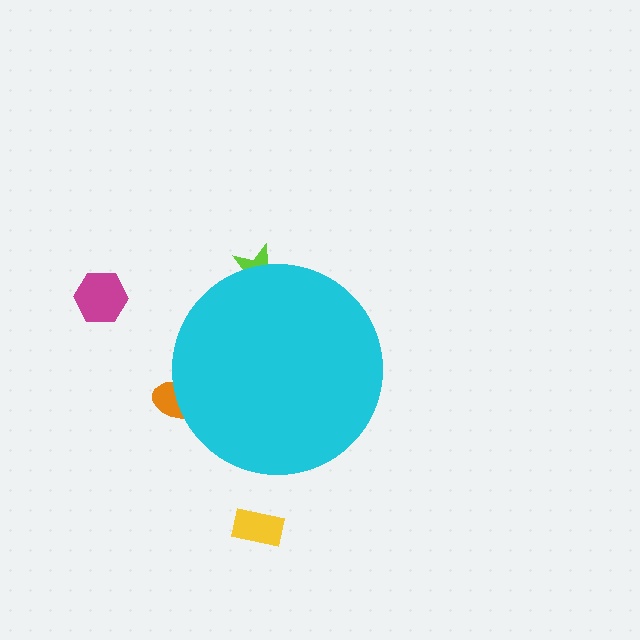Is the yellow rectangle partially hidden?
No, the yellow rectangle is fully visible.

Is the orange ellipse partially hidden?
Yes, the orange ellipse is partially hidden behind the cyan circle.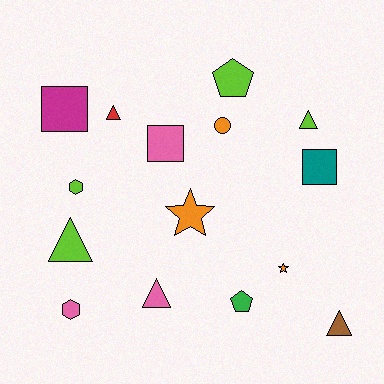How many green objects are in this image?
There is 1 green object.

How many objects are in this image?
There are 15 objects.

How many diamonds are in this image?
There are no diamonds.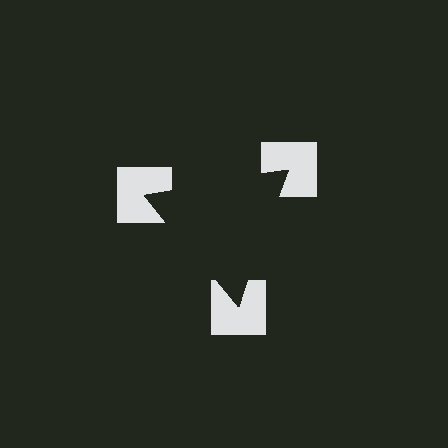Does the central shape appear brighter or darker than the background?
It typically appears slightly darker than the background, even though no actual brightness change is drawn.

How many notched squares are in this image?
There are 3 — one at each vertex of the illusory triangle.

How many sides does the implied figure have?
3 sides.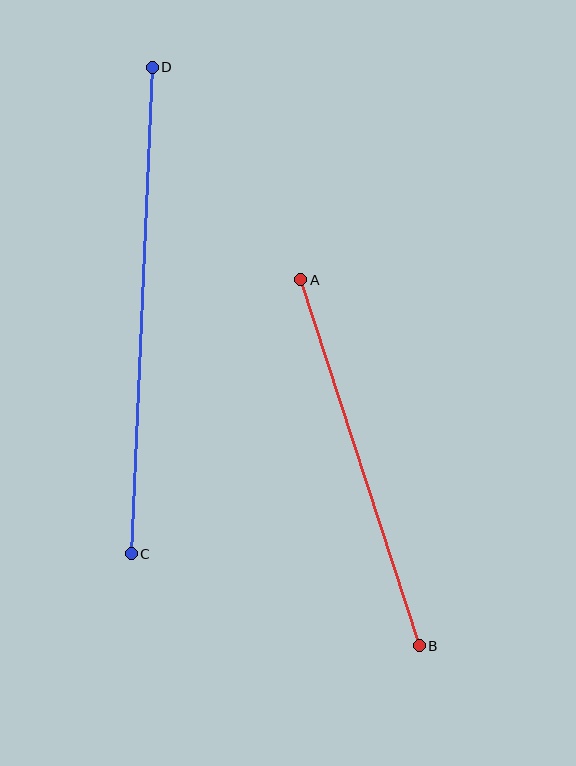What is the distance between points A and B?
The distance is approximately 384 pixels.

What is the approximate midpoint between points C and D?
The midpoint is at approximately (142, 310) pixels.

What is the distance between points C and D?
The distance is approximately 487 pixels.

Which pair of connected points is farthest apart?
Points C and D are farthest apart.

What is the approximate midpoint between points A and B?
The midpoint is at approximately (360, 463) pixels.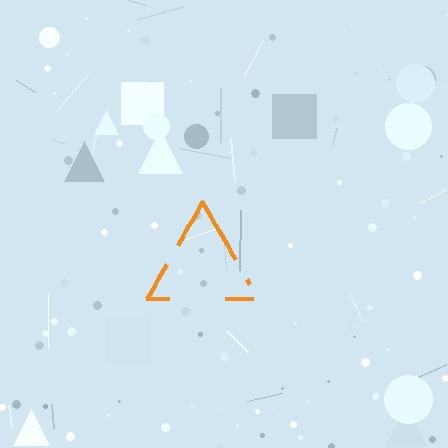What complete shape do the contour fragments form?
The contour fragments form a triangle.